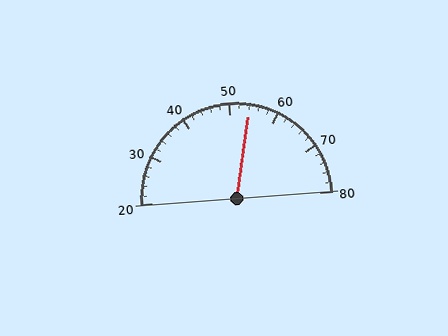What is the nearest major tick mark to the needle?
The nearest major tick mark is 50.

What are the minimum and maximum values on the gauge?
The gauge ranges from 20 to 80.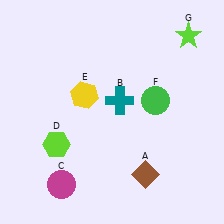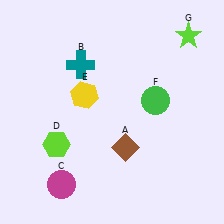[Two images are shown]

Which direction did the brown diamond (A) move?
The brown diamond (A) moved up.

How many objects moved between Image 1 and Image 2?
2 objects moved between the two images.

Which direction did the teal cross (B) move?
The teal cross (B) moved left.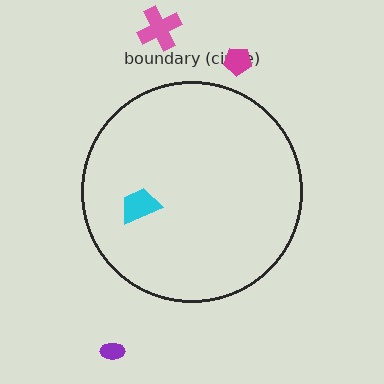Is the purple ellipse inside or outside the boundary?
Outside.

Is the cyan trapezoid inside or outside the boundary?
Inside.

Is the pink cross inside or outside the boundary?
Outside.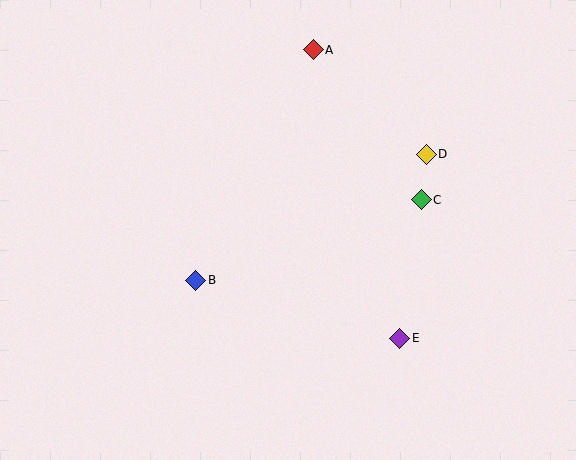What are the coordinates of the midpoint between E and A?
The midpoint between E and A is at (357, 194).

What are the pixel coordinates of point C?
Point C is at (421, 200).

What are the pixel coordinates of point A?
Point A is at (313, 50).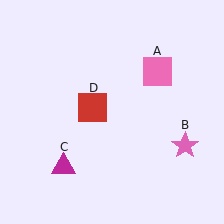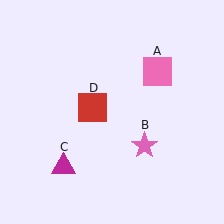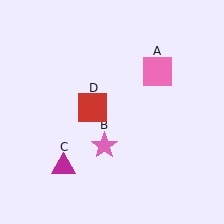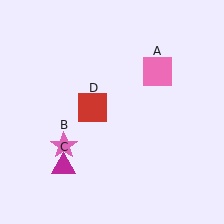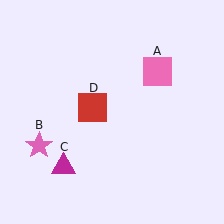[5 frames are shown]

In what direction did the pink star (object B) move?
The pink star (object B) moved left.